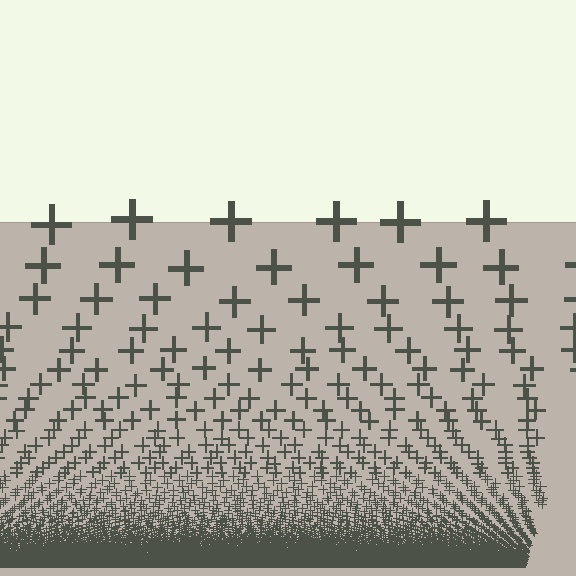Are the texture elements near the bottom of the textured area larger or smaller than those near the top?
Smaller. The gradient is inverted — elements near the bottom are smaller and denser.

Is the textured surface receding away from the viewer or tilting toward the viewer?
The surface appears to tilt toward the viewer. Texture elements get larger and sparser toward the top.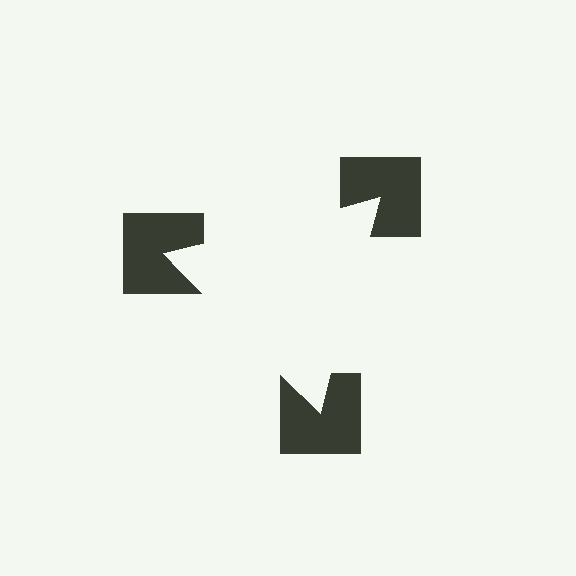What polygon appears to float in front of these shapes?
An illusory triangle — its edges are inferred from the aligned wedge cuts in the notched squares, not physically drawn.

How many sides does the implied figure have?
3 sides.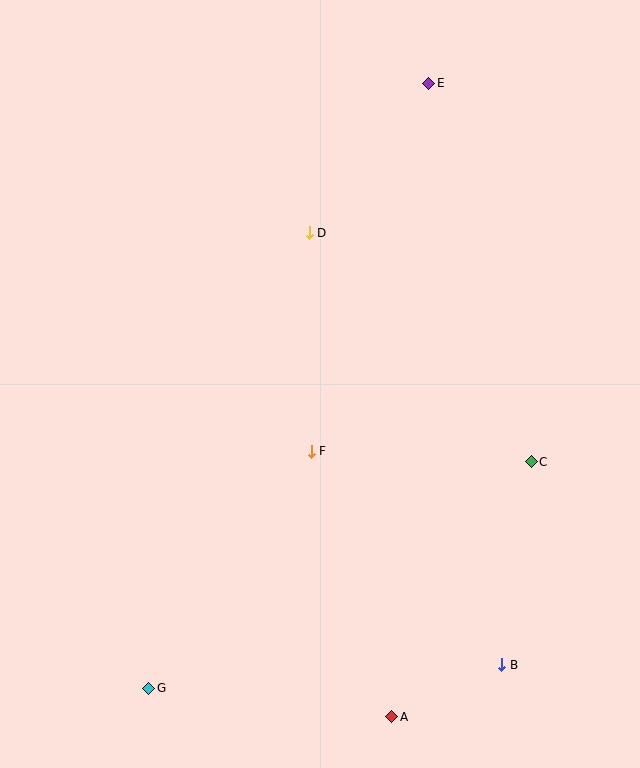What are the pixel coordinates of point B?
Point B is at (502, 665).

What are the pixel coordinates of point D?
Point D is at (309, 233).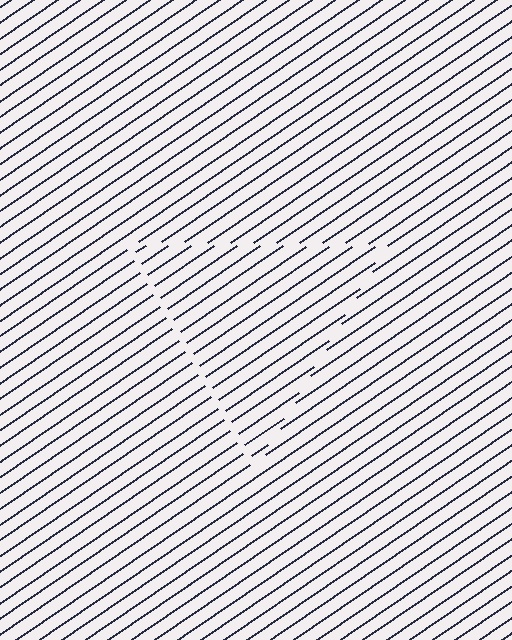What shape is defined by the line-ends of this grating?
An illusory triangle. The interior of the shape contains the same grating, shifted by half a period — the contour is defined by the phase discontinuity where line-ends from the inner and outer gratings abut.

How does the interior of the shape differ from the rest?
The interior of the shape contains the same grating, shifted by half a period — the contour is defined by the phase discontinuity where line-ends from the inner and outer gratings abut.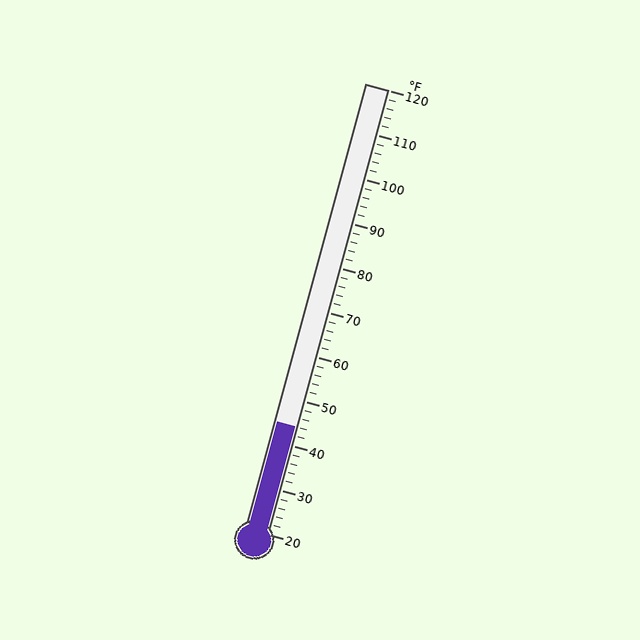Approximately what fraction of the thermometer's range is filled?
The thermometer is filled to approximately 25% of its range.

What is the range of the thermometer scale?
The thermometer scale ranges from 20°F to 120°F.